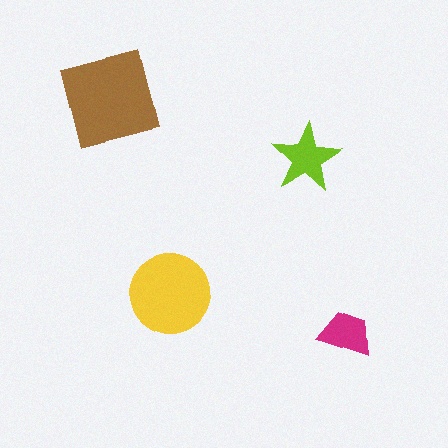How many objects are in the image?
There are 4 objects in the image.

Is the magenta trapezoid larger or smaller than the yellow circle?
Smaller.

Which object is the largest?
The brown square.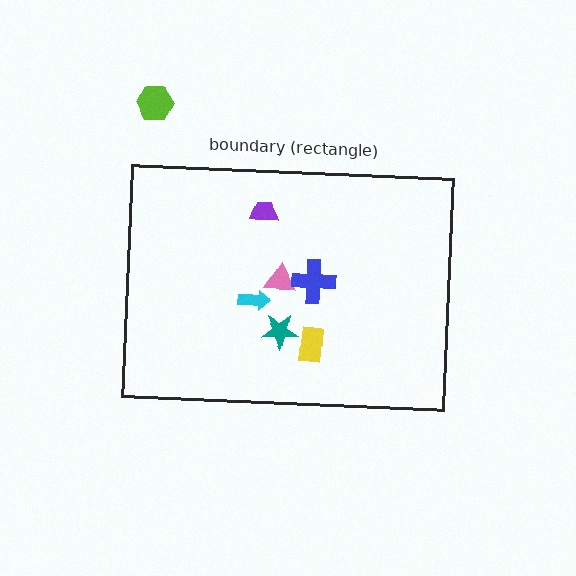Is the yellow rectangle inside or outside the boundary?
Inside.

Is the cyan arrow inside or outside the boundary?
Inside.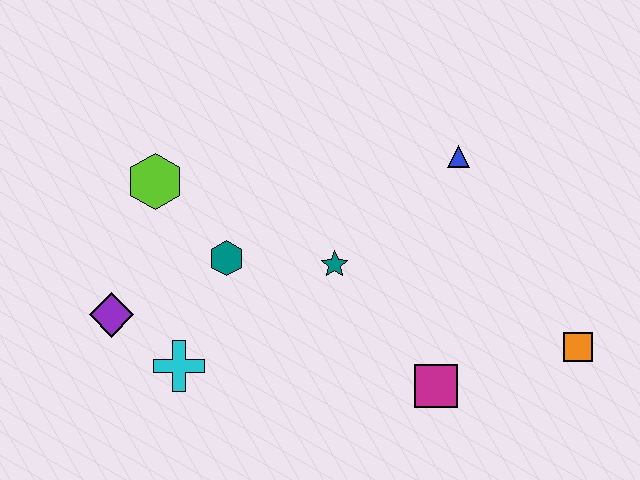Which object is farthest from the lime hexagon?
The orange square is farthest from the lime hexagon.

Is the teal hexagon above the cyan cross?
Yes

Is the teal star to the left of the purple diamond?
No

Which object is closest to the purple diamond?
The cyan cross is closest to the purple diamond.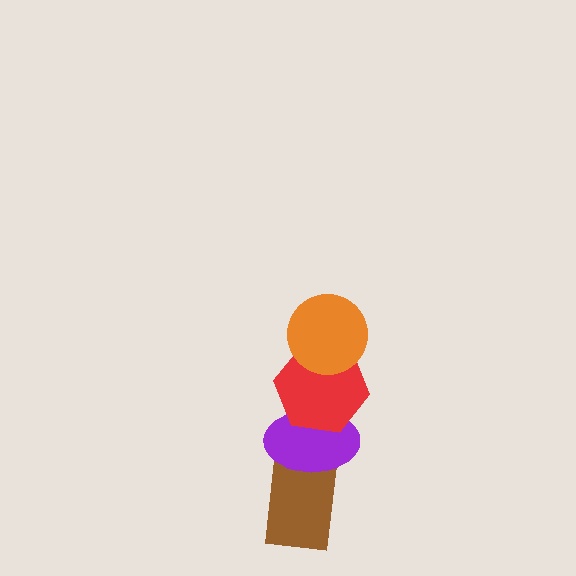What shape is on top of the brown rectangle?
The purple ellipse is on top of the brown rectangle.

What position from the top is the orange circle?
The orange circle is 1st from the top.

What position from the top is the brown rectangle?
The brown rectangle is 4th from the top.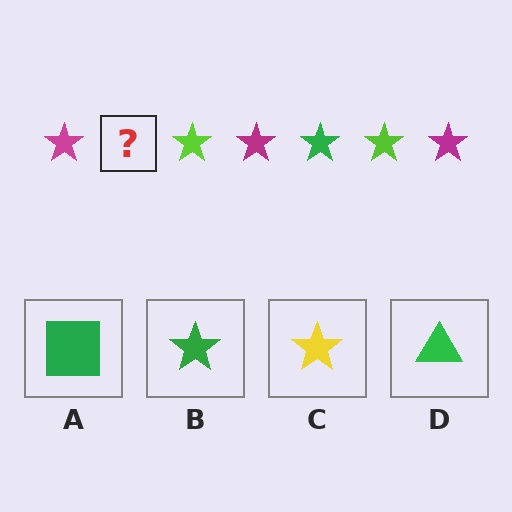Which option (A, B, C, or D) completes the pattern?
B.